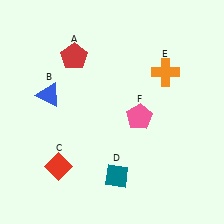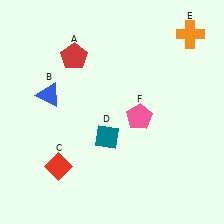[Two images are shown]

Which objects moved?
The objects that moved are: the teal diamond (D), the orange cross (E).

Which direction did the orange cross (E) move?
The orange cross (E) moved up.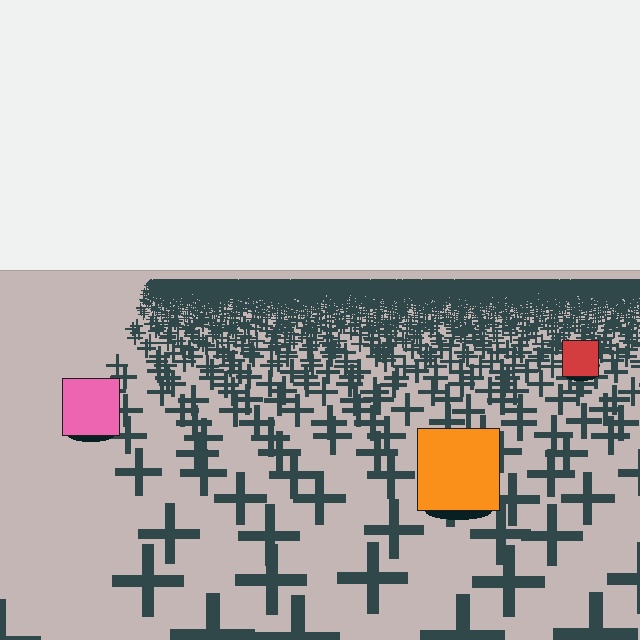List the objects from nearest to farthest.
From nearest to farthest: the orange square, the pink square, the red square.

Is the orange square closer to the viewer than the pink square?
Yes. The orange square is closer — you can tell from the texture gradient: the ground texture is coarser near it.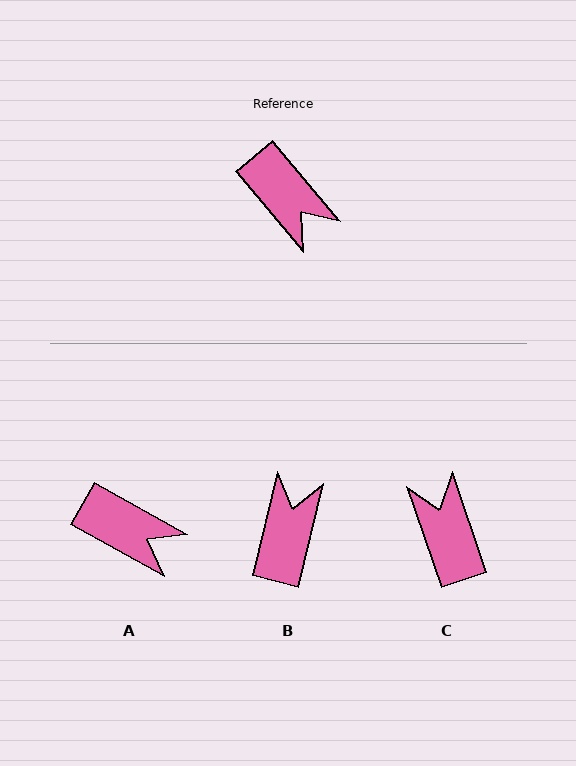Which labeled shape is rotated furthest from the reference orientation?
C, about 159 degrees away.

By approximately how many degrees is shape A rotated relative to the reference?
Approximately 21 degrees counter-clockwise.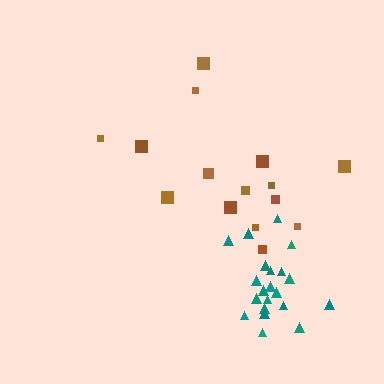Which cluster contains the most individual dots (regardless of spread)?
Teal (21).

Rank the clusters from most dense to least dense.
teal, brown.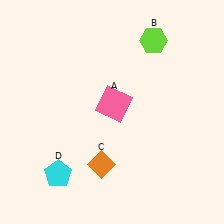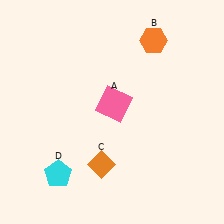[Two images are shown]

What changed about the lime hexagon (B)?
In Image 1, B is lime. In Image 2, it changed to orange.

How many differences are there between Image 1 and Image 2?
There is 1 difference between the two images.